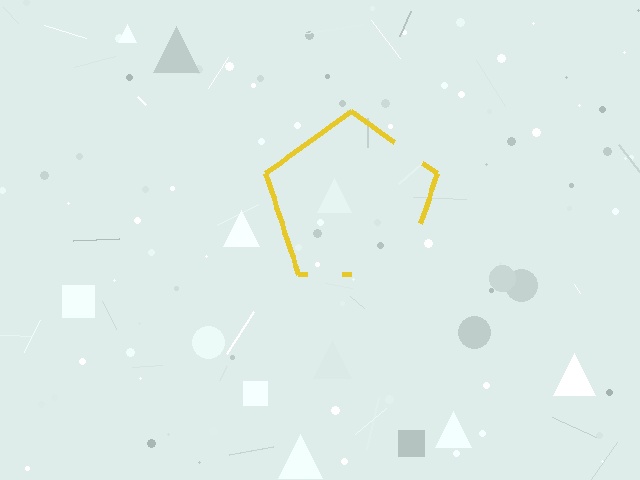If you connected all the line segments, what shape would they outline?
They would outline a pentagon.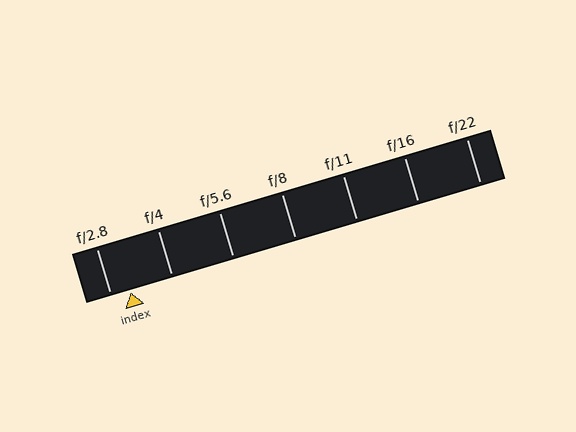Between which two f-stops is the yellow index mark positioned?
The index mark is between f/2.8 and f/4.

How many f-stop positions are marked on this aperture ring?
There are 7 f-stop positions marked.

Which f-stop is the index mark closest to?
The index mark is closest to f/2.8.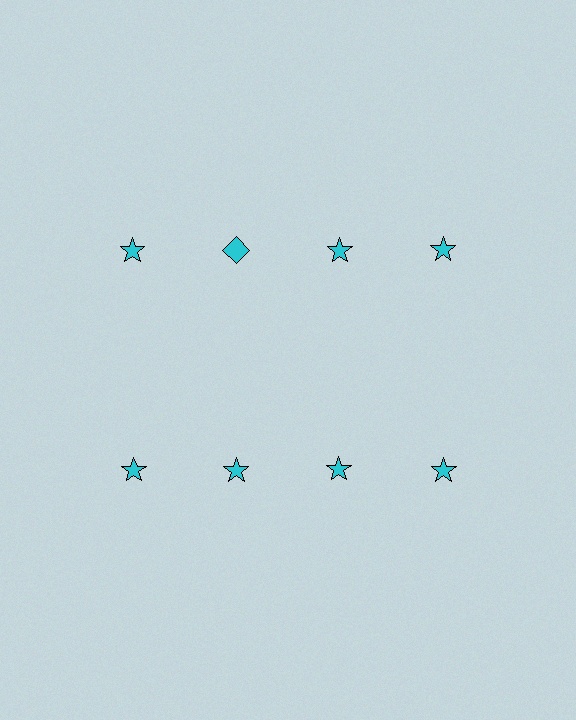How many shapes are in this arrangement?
There are 8 shapes arranged in a grid pattern.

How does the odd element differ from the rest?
It has a different shape: diamond instead of star.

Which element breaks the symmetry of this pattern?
The cyan diamond in the top row, second from left column breaks the symmetry. All other shapes are cyan stars.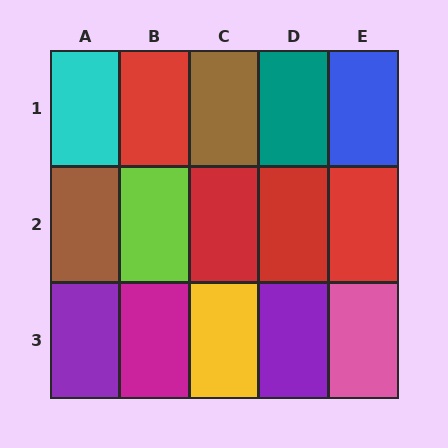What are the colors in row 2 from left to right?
Brown, lime, red, red, red.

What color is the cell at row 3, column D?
Purple.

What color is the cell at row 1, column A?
Cyan.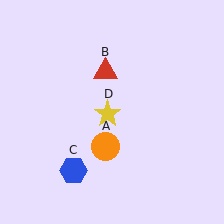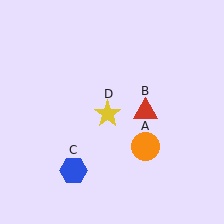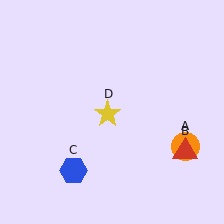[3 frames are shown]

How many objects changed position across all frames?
2 objects changed position: orange circle (object A), red triangle (object B).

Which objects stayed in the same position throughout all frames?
Blue hexagon (object C) and yellow star (object D) remained stationary.